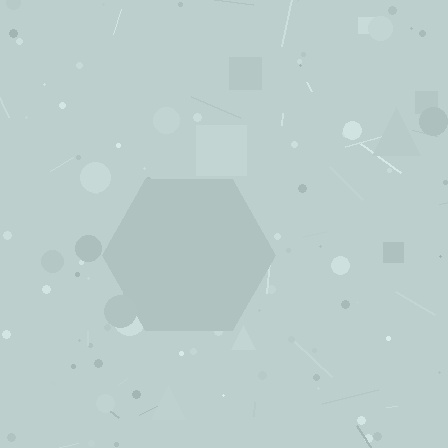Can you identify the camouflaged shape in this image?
The camouflaged shape is a hexagon.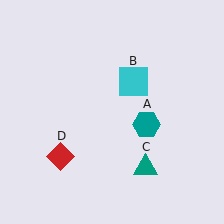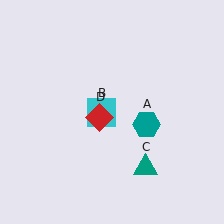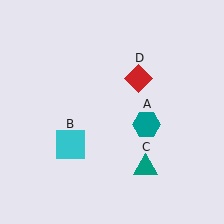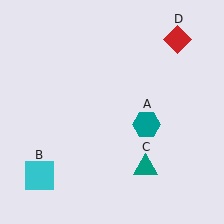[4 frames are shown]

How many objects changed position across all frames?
2 objects changed position: cyan square (object B), red diamond (object D).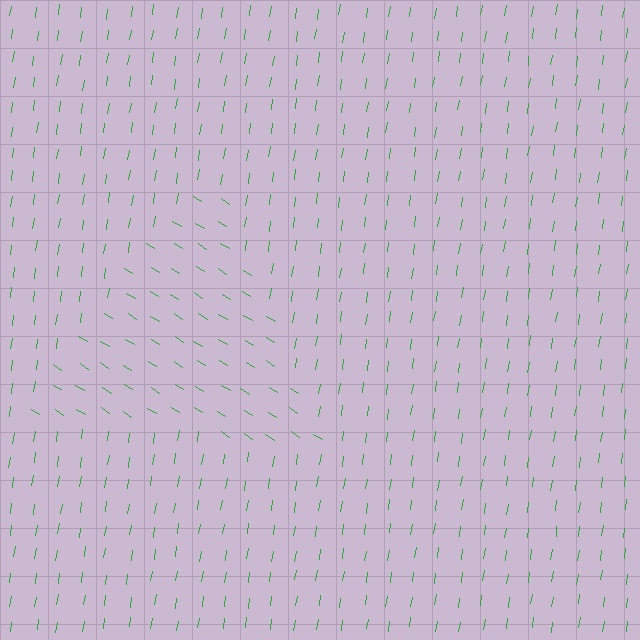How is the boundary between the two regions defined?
The boundary is defined purely by a change in line orientation (approximately 66 degrees difference). All lines are the same color and thickness.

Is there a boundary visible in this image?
Yes, there is a texture boundary formed by a change in line orientation.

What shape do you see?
I see a triangle.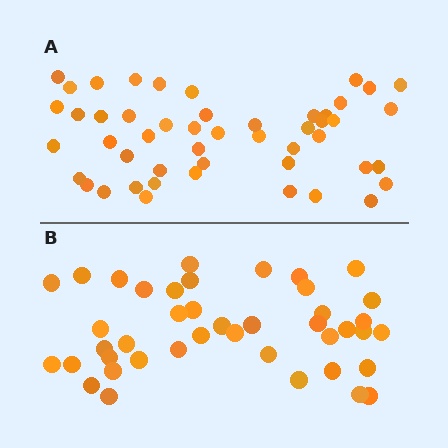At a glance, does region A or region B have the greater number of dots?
Region A (the top region) has more dots.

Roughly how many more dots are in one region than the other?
Region A has roughly 8 or so more dots than region B.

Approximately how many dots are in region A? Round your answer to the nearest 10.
About 50 dots. (The exact count is 49, which rounds to 50.)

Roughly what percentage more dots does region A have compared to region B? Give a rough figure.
About 15% more.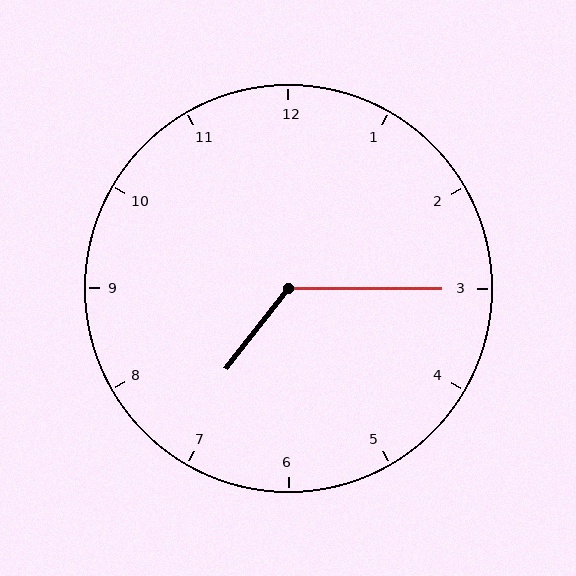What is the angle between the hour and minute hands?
Approximately 128 degrees.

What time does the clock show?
7:15.